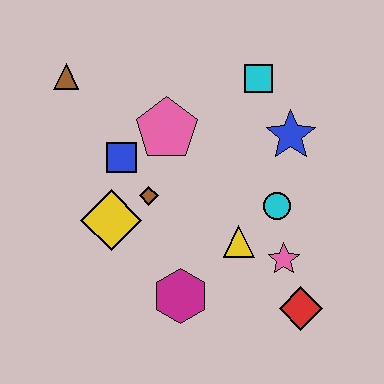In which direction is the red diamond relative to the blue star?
The red diamond is below the blue star.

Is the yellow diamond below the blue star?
Yes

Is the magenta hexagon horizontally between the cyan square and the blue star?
No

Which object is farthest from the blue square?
The red diamond is farthest from the blue square.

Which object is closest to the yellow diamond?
The brown diamond is closest to the yellow diamond.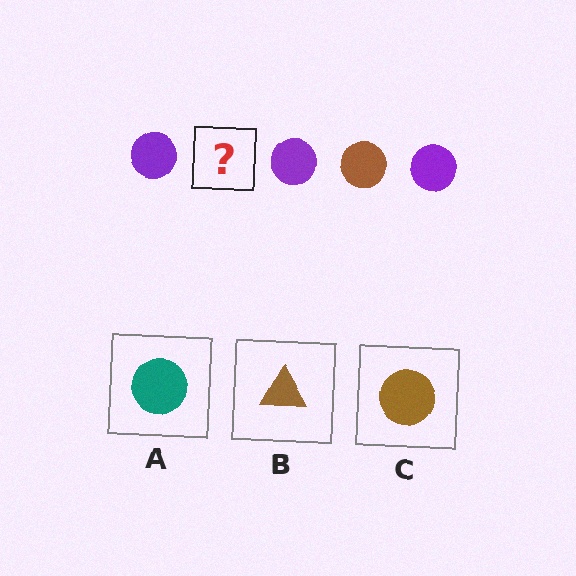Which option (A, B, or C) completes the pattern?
C.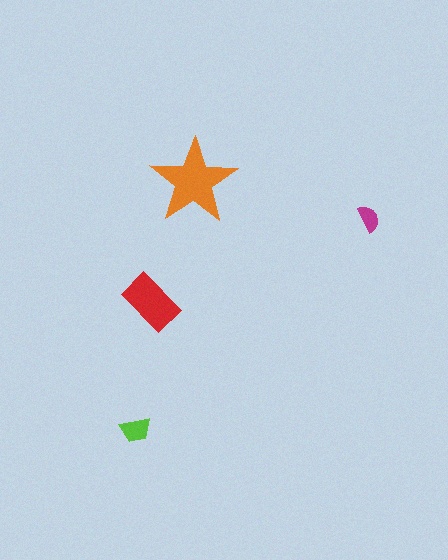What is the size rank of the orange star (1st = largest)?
1st.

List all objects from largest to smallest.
The orange star, the red rectangle, the lime trapezoid, the magenta semicircle.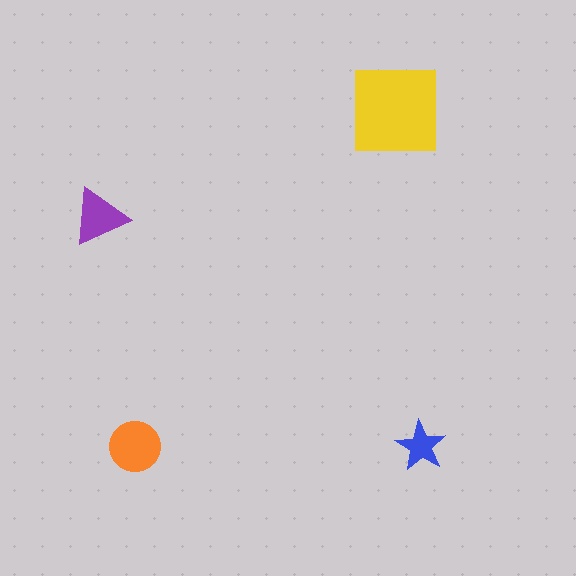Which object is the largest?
The yellow square.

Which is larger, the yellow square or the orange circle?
The yellow square.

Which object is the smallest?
The blue star.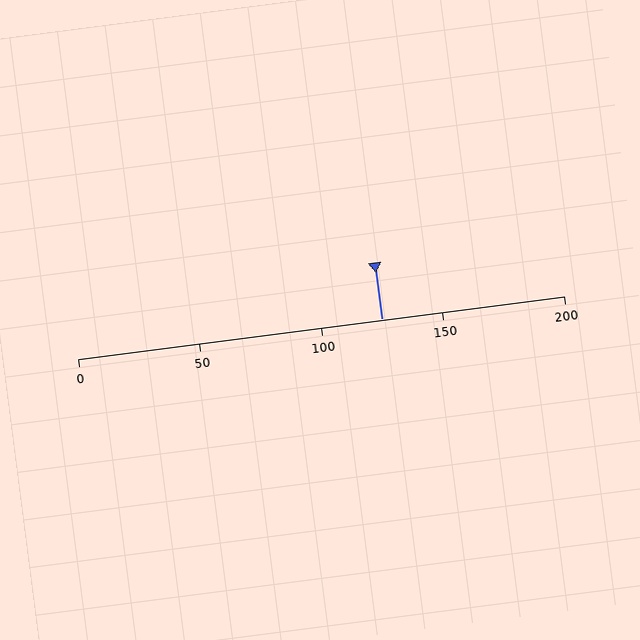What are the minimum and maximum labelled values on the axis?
The axis runs from 0 to 200.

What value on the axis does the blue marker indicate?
The marker indicates approximately 125.